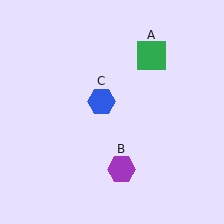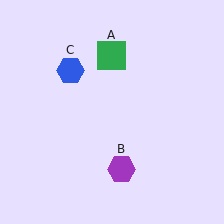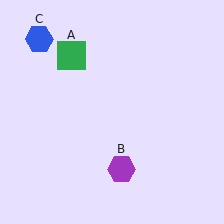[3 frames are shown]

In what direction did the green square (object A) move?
The green square (object A) moved left.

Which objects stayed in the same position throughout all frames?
Purple hexagon (object B) remained stationary.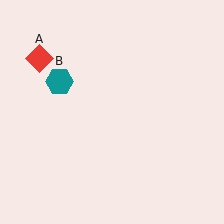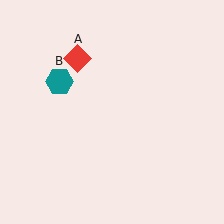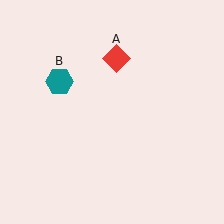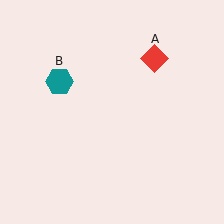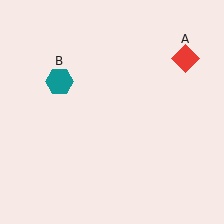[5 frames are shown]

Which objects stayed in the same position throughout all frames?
Teal hexagon (object B) remained stationary.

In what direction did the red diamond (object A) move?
The red diamond (object A) moved right.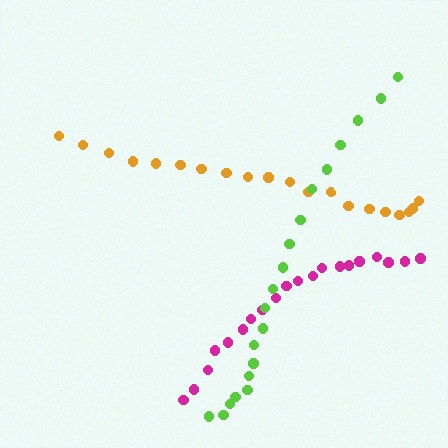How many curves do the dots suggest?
There are 3 distinct paths.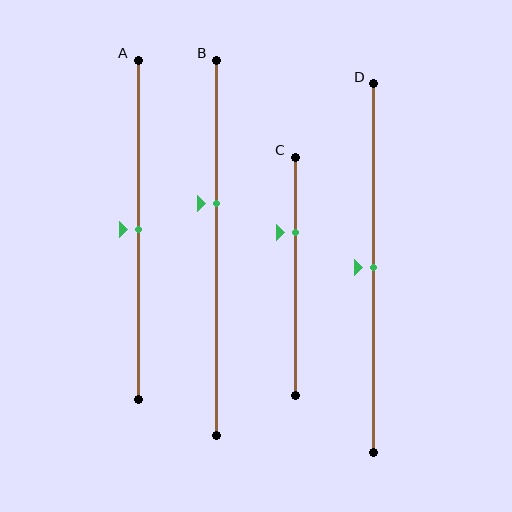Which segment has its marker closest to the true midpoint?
Segment A has its marker closest to the true midpoint.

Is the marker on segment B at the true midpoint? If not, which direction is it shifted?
No, the marker on segment B is shifted upward by about 12% of the segment length.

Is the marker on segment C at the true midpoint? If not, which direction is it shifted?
No, the marker on segment C is shifted upward by about 19% of the segment length.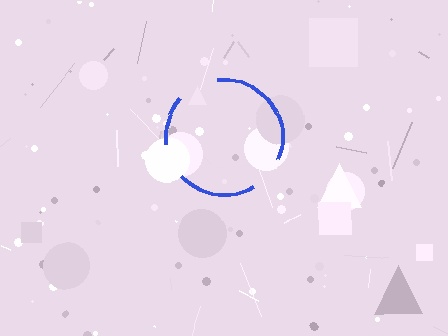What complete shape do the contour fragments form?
The contour fragments form a circle.